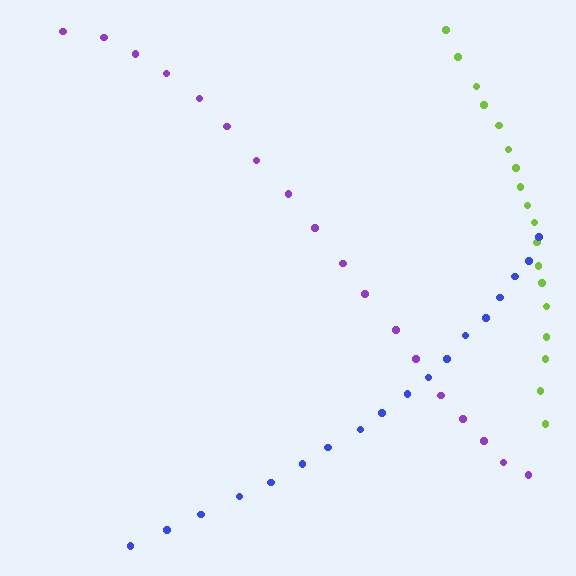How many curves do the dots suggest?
There are 3 distinct paths.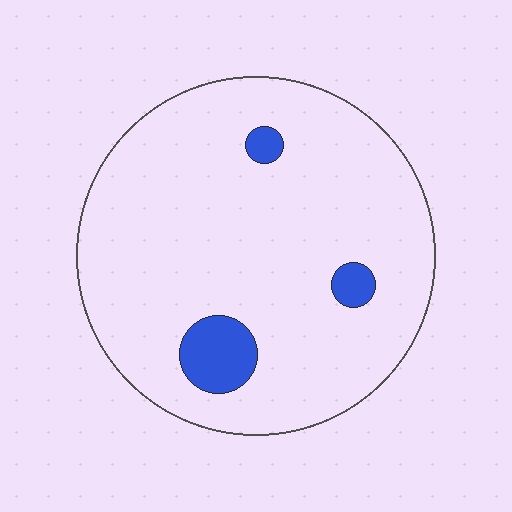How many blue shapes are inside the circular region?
3.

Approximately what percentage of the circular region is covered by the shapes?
Approximately 10%.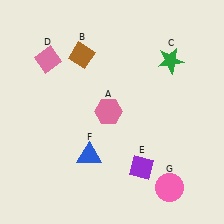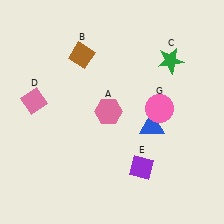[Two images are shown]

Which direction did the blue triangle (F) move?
The blue triangle (F) moved right.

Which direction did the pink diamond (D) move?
The pink diamond (D) moved down.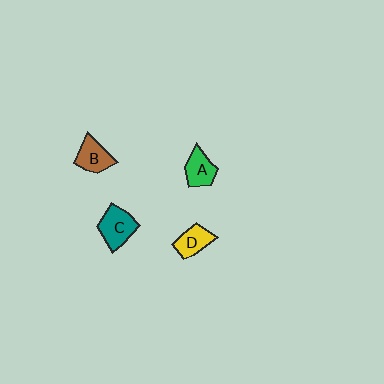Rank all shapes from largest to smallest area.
From largest to smallest: C (teal), B (brown), A (green), D (yellow).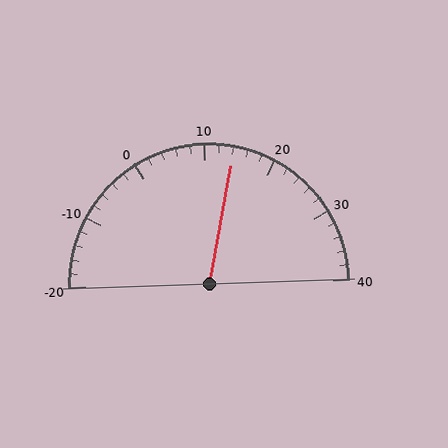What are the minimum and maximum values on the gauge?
The gauge ranges from -20 to 40.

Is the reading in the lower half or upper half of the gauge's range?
The reading is in the upper half of the range (-20 to 40).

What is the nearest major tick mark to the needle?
The nearest major tick mark is 10.